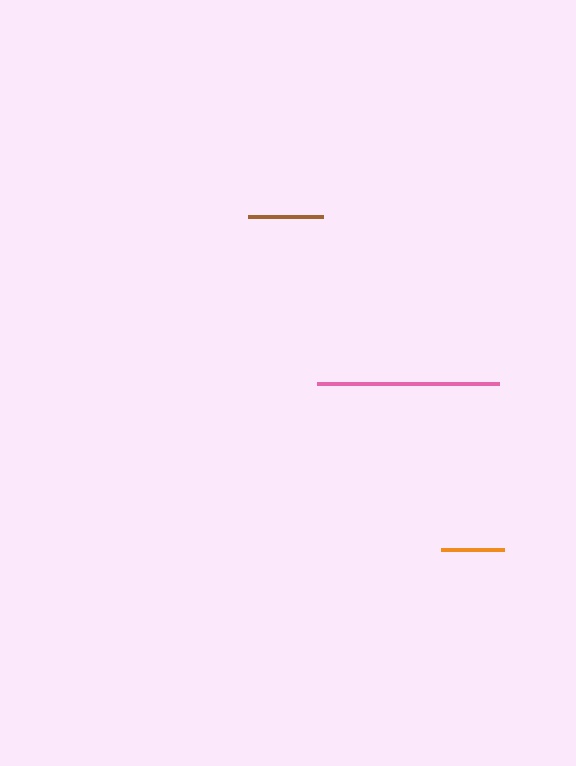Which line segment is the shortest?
The orange line is the shortest at approximately 63 pixels.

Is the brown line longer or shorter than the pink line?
The pink line is longer than the brown line.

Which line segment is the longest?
The pink line is the longest at approximately 182 pixels.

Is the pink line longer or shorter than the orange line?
The pink line is longer than the orange line.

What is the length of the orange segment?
The orange segment is approximately 63 pixels long.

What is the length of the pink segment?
The pink segment is approximately 182 pixels long.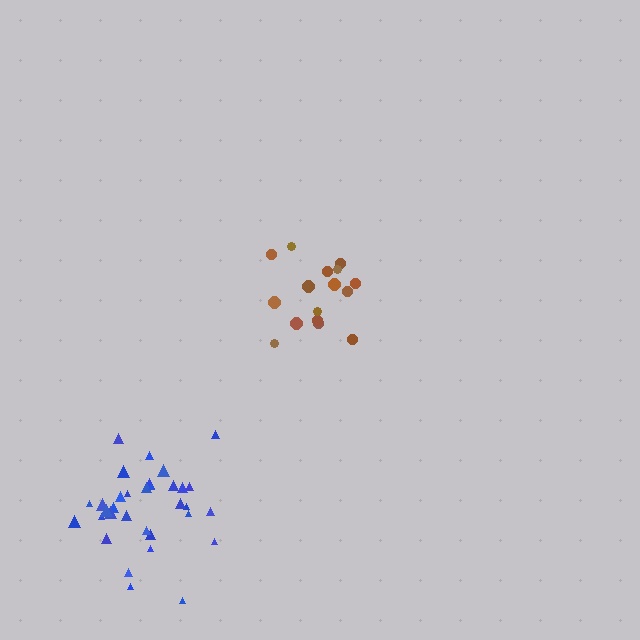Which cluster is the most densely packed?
Brown.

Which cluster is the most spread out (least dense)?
Blue.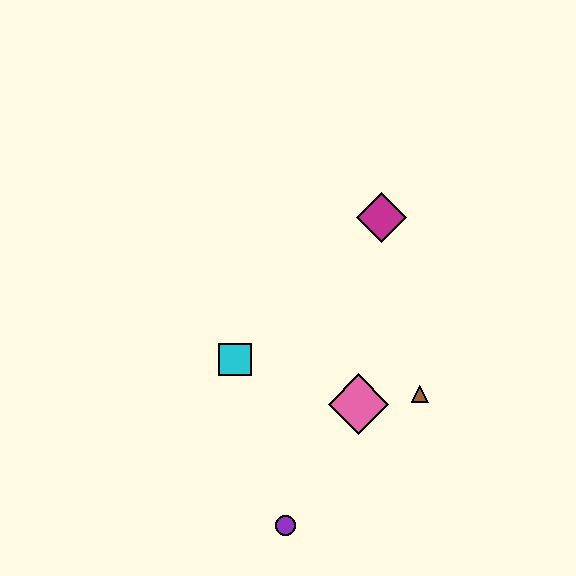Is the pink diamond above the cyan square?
No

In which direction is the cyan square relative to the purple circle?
The cyan square is above the purple circle.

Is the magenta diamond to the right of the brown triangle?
No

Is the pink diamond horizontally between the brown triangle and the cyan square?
Yes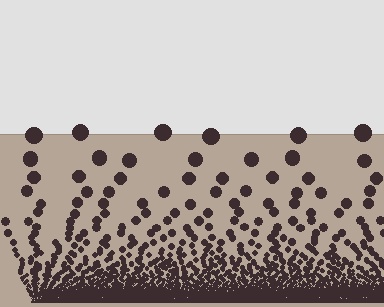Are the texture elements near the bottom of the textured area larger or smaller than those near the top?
Smaller. The gradient is inverted — elements near the bottom are smaller and denser.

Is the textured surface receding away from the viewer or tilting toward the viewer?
The surface appears to tilt toward the viewer. Texture elements get larger and sparser toward the top.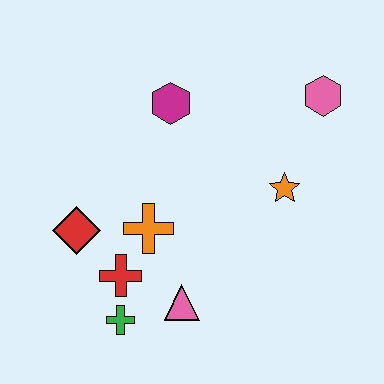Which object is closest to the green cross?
The red cross is closest to the green cross.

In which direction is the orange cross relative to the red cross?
The orange cross is above the red cross.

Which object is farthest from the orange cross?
The pink hexagon is farthest from the orange cross.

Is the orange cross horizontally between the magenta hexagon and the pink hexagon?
No